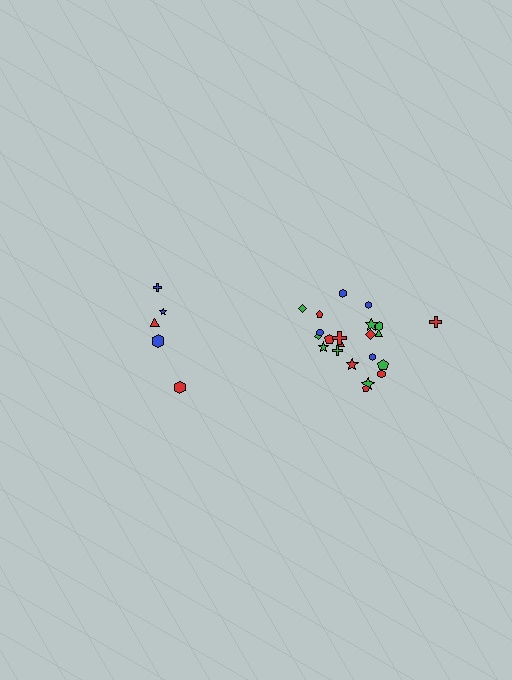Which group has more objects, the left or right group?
The right group.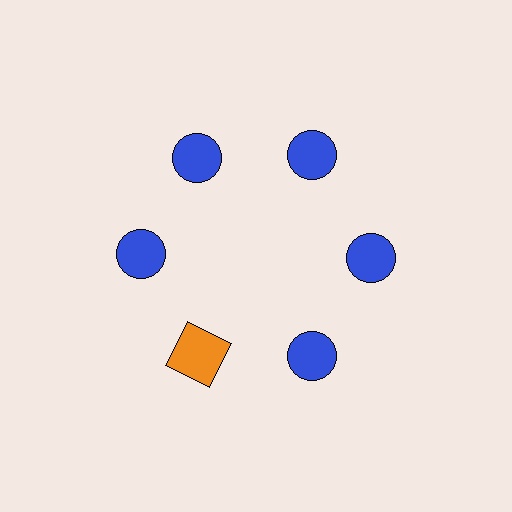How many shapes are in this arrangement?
There are 6 shapes arranged in a ring pattern.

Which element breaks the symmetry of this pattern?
The orange square at roughly the 7 o'clock position breaks the symmetry. All other shapes are blue circles.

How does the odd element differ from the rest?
It differs in both color (orange instead of blue) and shape (square instead of circle).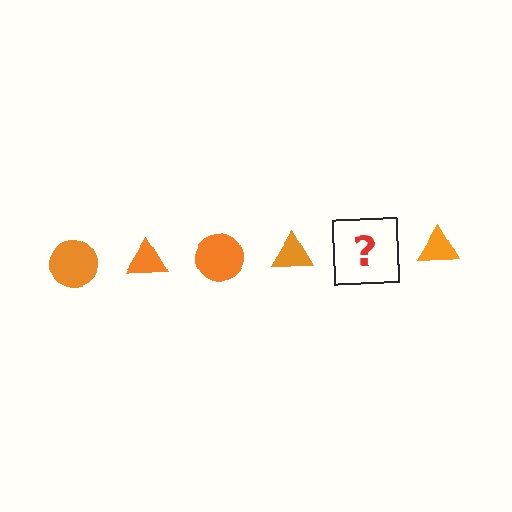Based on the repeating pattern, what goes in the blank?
The blank should be an orange circle.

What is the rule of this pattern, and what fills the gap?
The rule is that the pattern cycles through circle, triangle shapes in orange. The gap should be filled with an orange circle.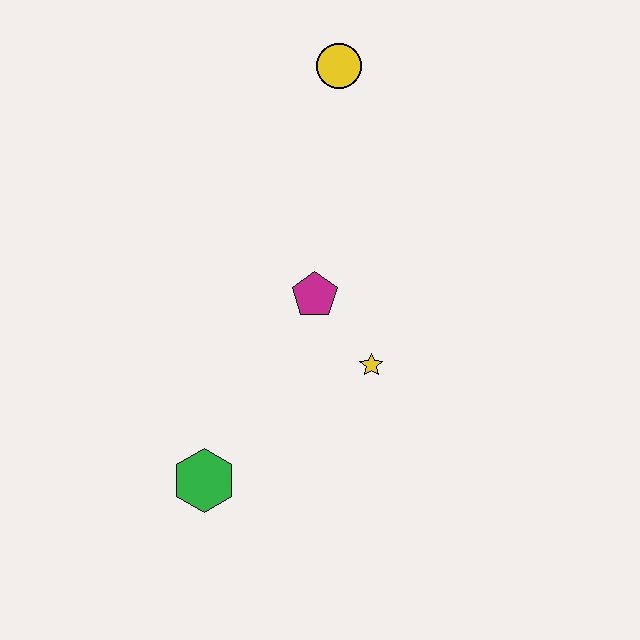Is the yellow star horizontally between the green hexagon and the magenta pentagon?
No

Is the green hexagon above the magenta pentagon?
No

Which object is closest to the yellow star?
The magenta pentagon is closest to the yellow star.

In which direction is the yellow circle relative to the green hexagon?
The yellow circle is above the green hexagon.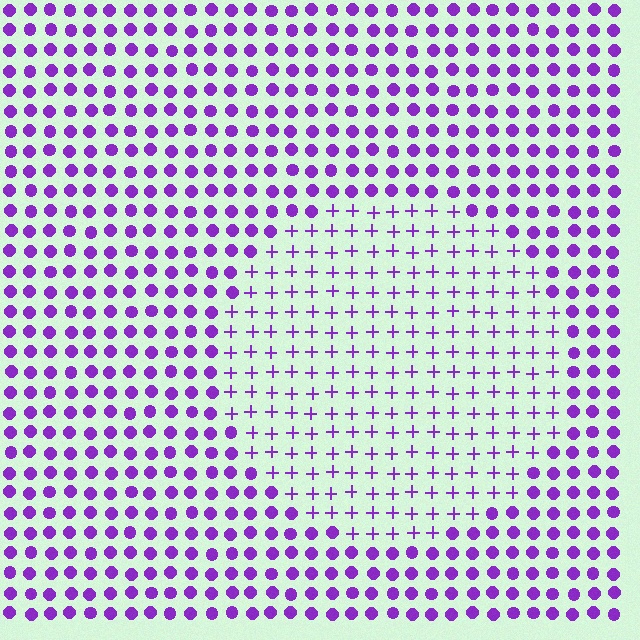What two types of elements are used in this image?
The image uses plus signs inside the circle region and circles outside it.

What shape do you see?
I see a circle.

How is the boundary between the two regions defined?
The boundary is defined by a change in element shape: plus signs inside vs. circles outside. All elements share the same color and spacing.